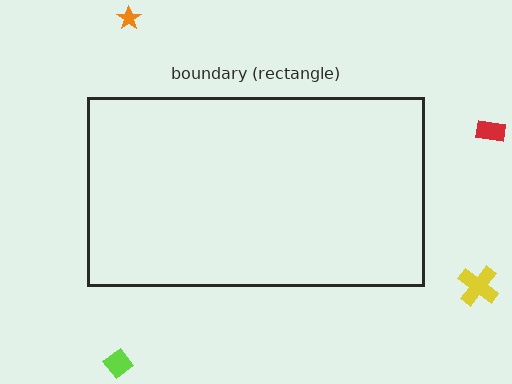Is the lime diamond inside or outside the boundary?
Outside.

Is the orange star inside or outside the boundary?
Outside.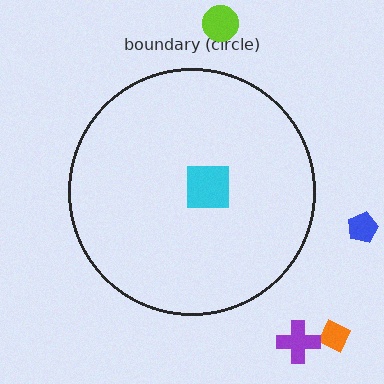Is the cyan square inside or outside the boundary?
Inside.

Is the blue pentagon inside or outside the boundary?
Outside.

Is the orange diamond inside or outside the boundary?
Outside.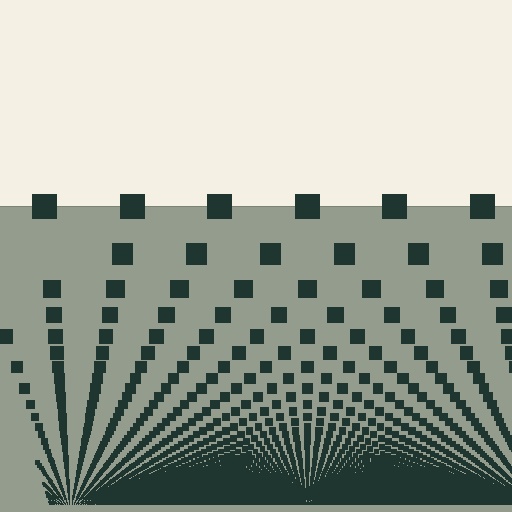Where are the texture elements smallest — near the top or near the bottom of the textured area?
Near the bottom.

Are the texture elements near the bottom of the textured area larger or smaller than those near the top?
Smaller. The gradient is inverted — elements near the bottom are smaller and denser.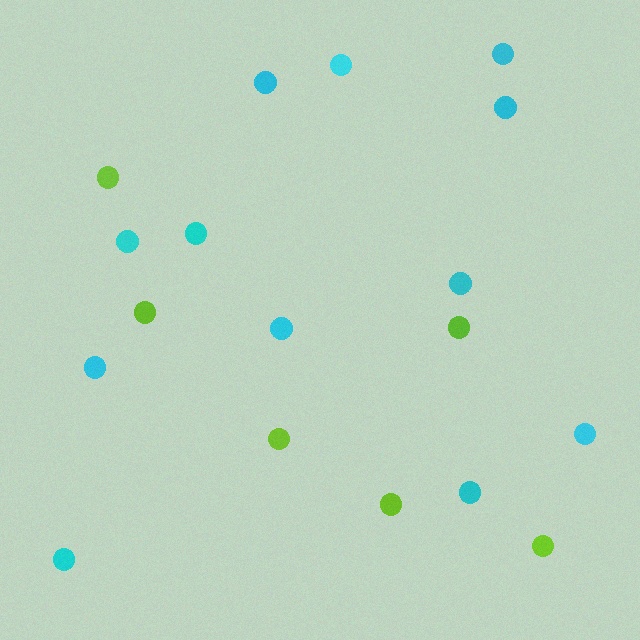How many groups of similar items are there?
There are 2 groups: one group of cyan circles (12) and one group of lime circles (6).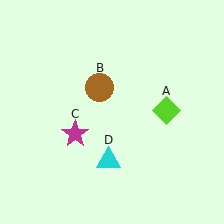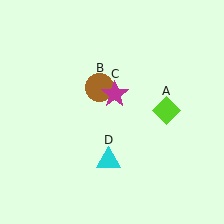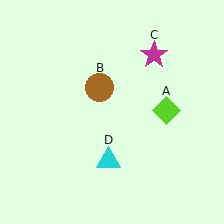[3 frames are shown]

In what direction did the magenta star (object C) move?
The magenta star (object C) moved up and to the right.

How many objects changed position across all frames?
1 object changed position: magenta star (object C).